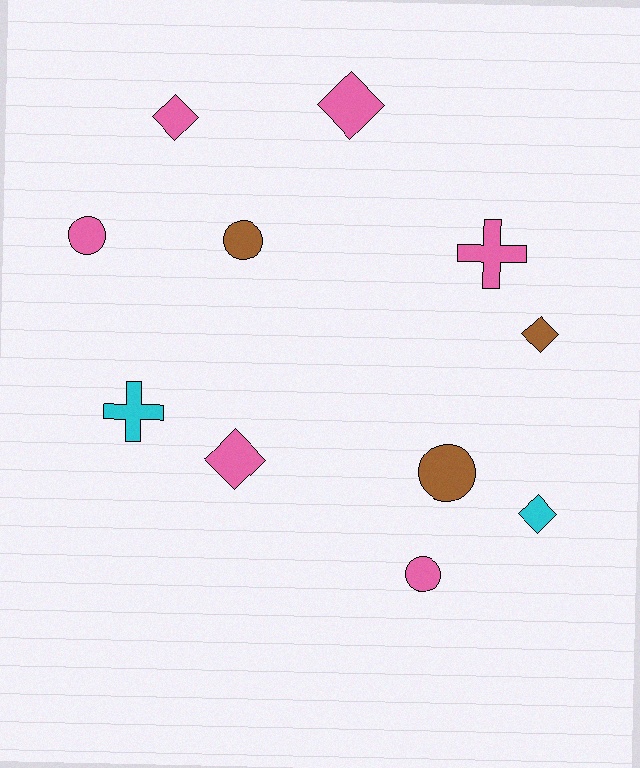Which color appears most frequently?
Pink, with 6 objects.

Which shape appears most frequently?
Diamond, with 5 objects.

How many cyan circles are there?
There are no cyan circles.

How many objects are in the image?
There are 11 objects.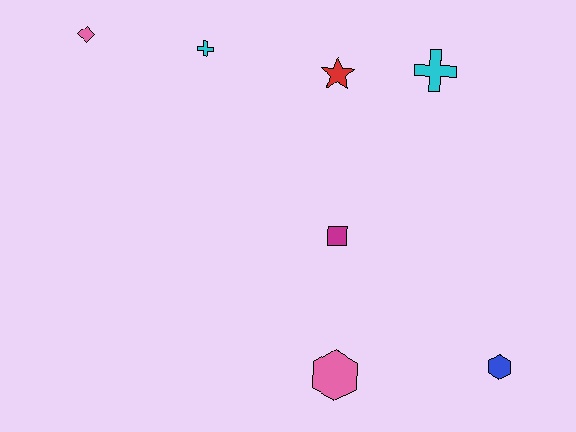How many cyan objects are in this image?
There are 2 cyan objects.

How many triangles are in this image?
There are no triangles.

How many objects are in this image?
There are 7 objects.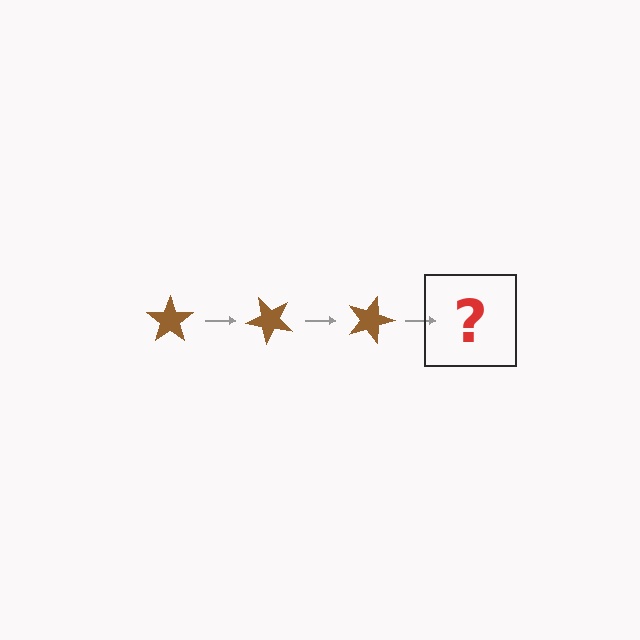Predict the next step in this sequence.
The next step is a brown star rotated 135 degrees.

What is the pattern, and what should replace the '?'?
The pattern is that the star rotates 45 degrees each step. The '?' should be a brown star rotated 135 degrees.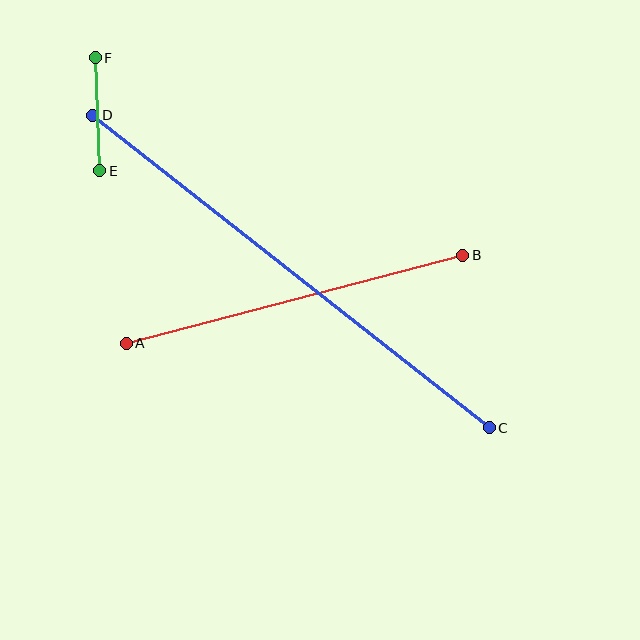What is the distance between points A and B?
The distance is approximately 348 pixels.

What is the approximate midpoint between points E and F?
The midpoint is at approximately (98, 114) pixels.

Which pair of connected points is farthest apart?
Points C and D are farthest apart.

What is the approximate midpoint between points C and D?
The midpoint is at approximately (291, 271) pixels.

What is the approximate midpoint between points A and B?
The midpoint is at approximately (294, 299) pixels.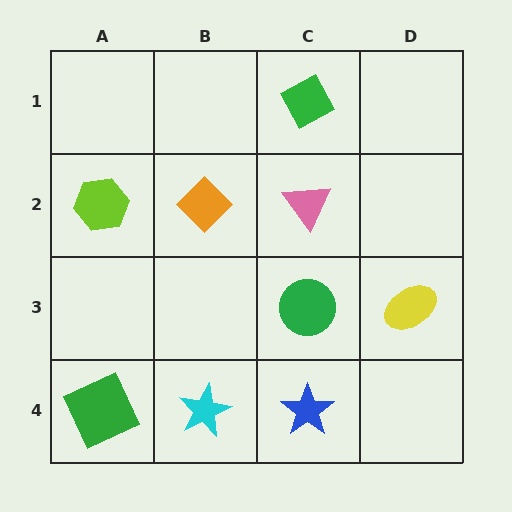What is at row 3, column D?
A yellow ellipse.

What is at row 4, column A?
A green square.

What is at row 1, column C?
A green diamond.